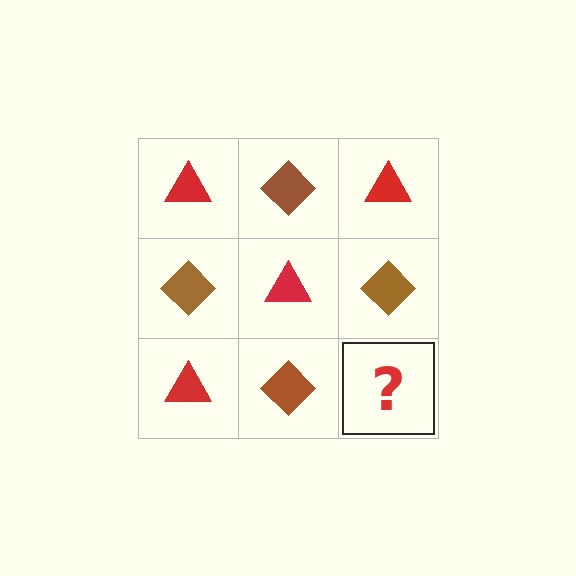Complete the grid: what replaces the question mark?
The question mark should be replaced with a red triangle.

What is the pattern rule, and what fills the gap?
The rule is that it alternates red triangle and brown diamond in a checkerboard pattern. The gap should be filled with a red triangle.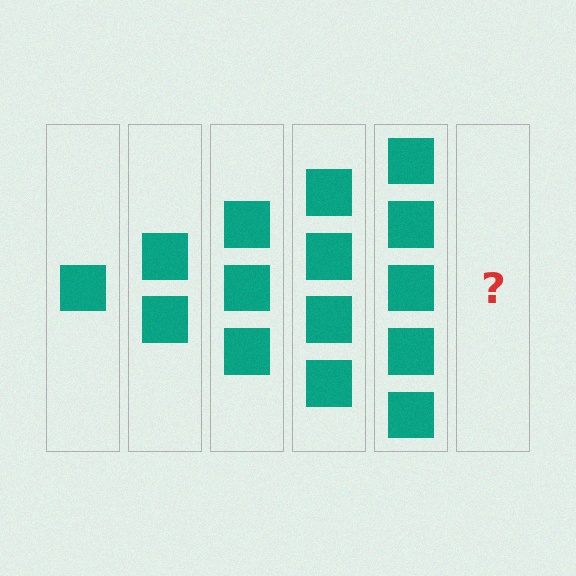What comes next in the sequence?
The next element should be 6 squares.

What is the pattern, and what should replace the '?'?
The pattern is that each step adds one more square. The '?' should be 6 squares.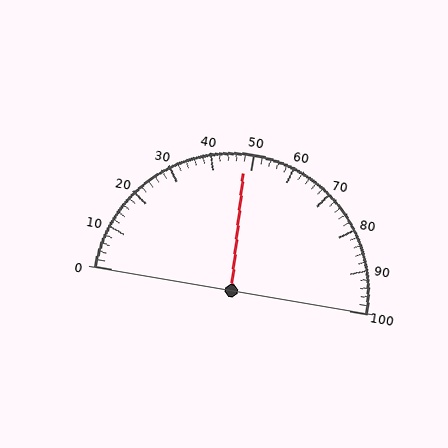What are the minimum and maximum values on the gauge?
The gauge ranges from 0 to 100.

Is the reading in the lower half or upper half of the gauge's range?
The reading is in the lower half of the range (0 to 100).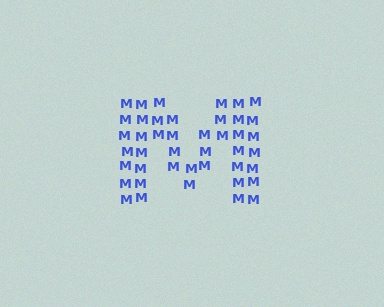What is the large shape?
The large shape is the letter M.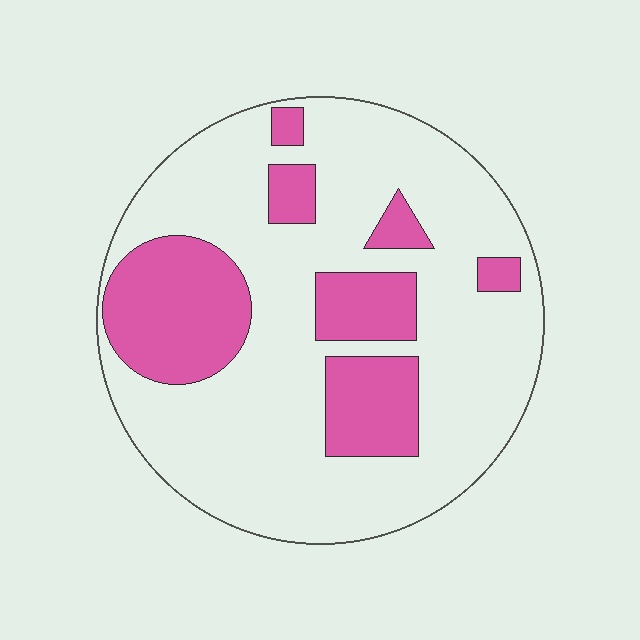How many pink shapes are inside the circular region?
7.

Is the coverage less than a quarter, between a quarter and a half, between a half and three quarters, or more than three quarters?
Between a quarter and a half.